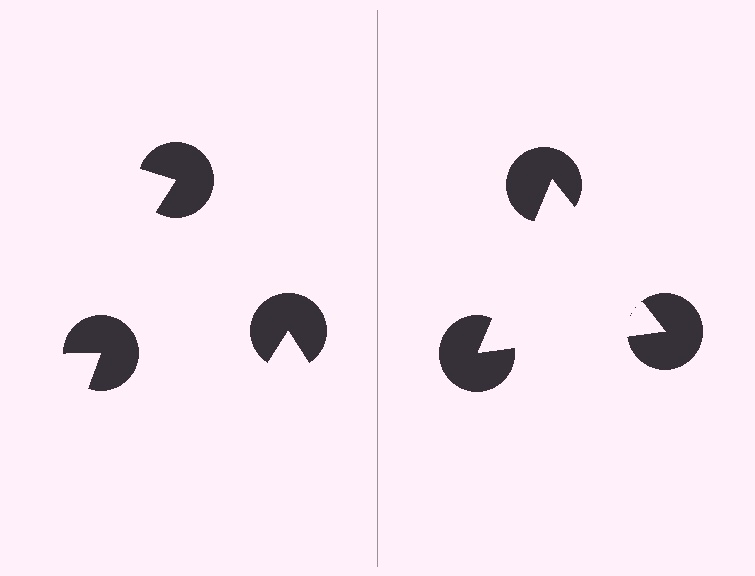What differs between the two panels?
The pac-man discs are positioned identically on both sides; only the wedge orientations differ. On the right they align to a triangle; on the left they are misaligned.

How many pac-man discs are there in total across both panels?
6 — 3 on each side.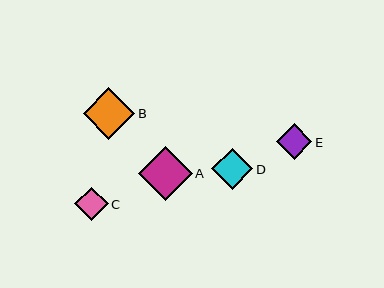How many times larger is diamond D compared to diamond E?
Diamond D is approximately 1.2 times the size of diamond E.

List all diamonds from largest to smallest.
From largest to smallest: A, B, D, E, C.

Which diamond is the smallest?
Diamond C is the smallest with a size of approximately 33 pixels.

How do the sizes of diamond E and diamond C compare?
Diamond E and diamond C are approximately the same size.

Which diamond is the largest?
Diamond A is the largest with a size of approximately 54 pixels.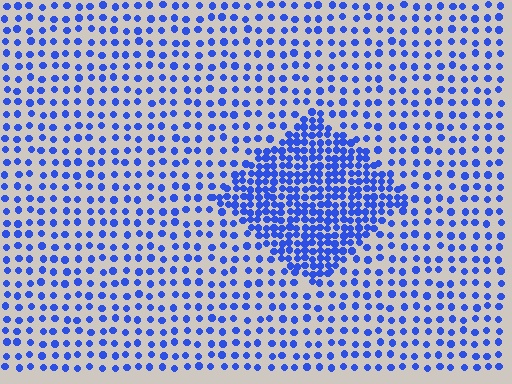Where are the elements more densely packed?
The elements are more densely packed inside the diamond boundary.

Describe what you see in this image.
The image contains small blue elements arranged at two different densities. A diamond-shaped region is visible where the elements are more densely packed than the surrounding area.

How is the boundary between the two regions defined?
The boundary is defined by a change in element density (approximately 2.4x ratio). All elements are the same color, size, and shape.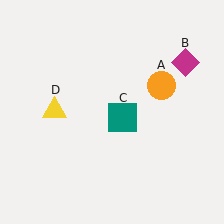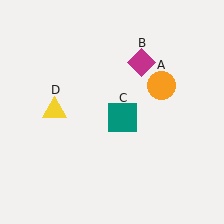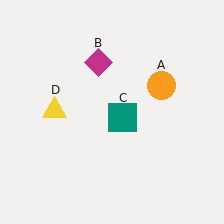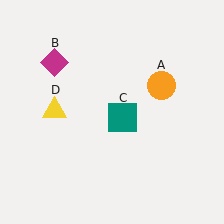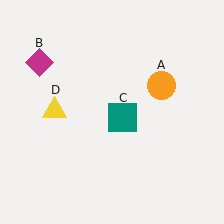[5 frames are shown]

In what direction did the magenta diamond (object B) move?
The magenta diamond (object B) moved left.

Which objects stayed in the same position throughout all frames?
Orange circle (object A) and teal square (object C) and yellow triangle (object D) remained stationary.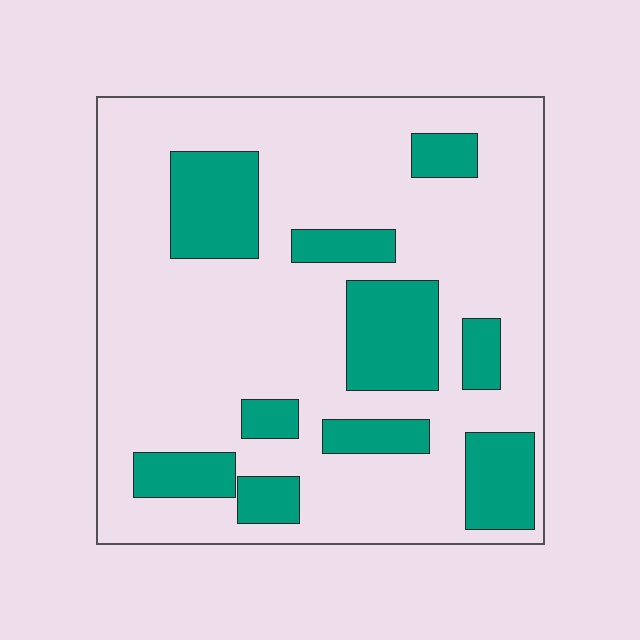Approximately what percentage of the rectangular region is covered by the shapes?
Approximately 25%.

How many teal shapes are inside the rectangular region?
10.